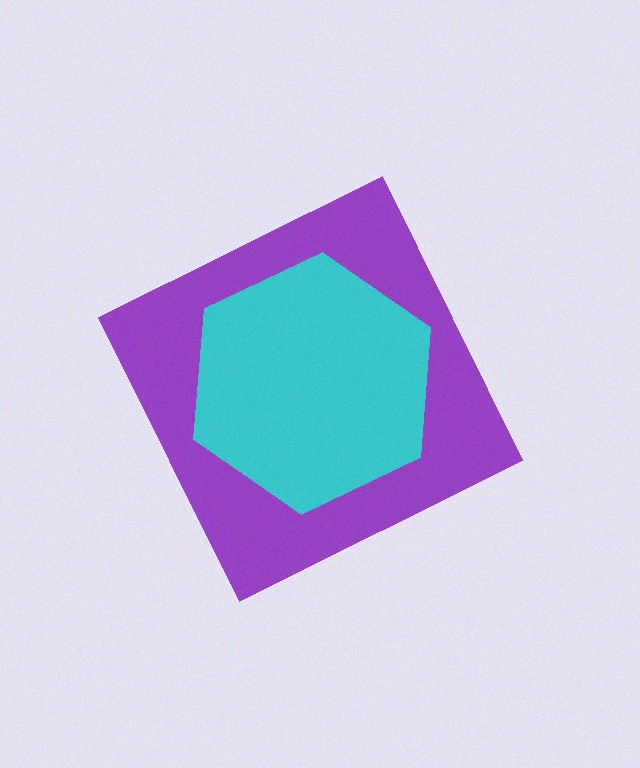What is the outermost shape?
The purple diamond.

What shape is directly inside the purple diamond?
The cyan hexagon.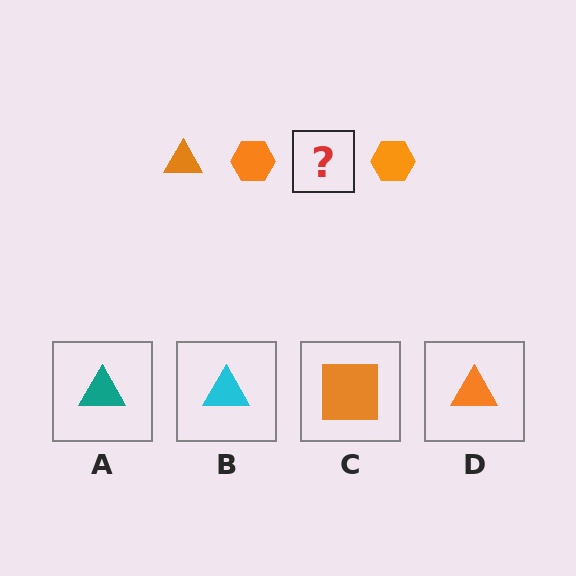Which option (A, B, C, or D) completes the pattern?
D.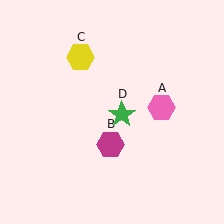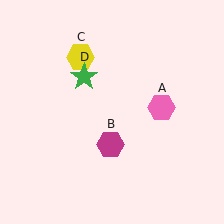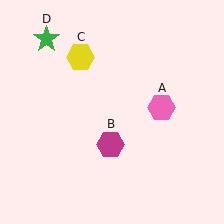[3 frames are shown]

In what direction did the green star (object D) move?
The green star (object D) moved up and to the left.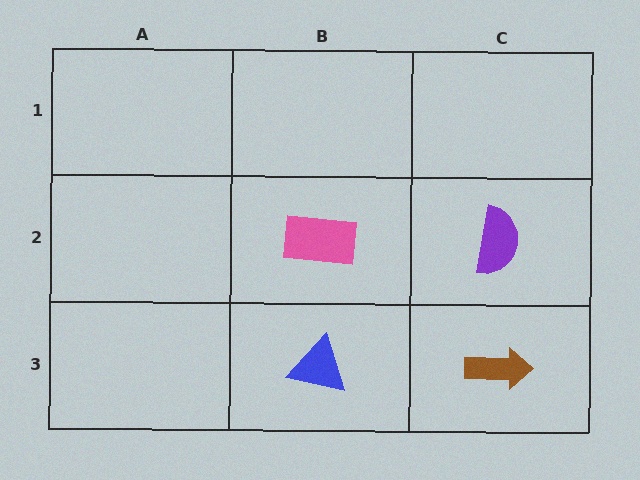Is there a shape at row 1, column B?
No, that cell is empty.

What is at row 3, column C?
A brown arrow.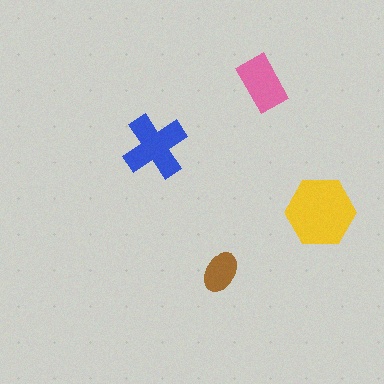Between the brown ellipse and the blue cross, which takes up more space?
The blue cross.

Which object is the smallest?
The brown ellipse.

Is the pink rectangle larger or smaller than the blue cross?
Smaller.